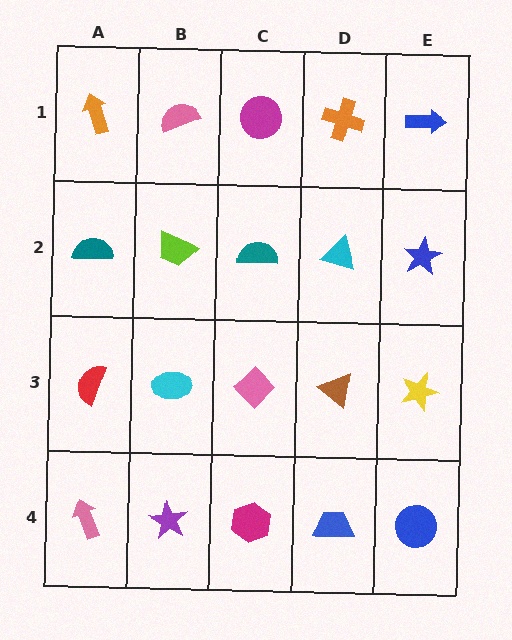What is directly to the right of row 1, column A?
A pink semicircle.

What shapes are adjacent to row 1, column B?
A lime trapezoid (row 2, column B), an orange arrow (row 1, column A), a magenta circle (row 1, column C).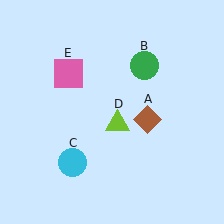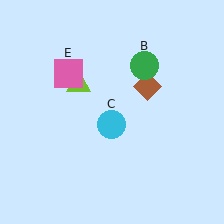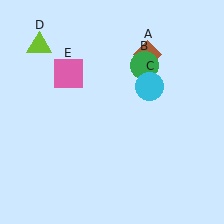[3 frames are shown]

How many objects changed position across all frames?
3 objects changed position: brown diamond (object A), cyan circle (object C), lime triangle (object D).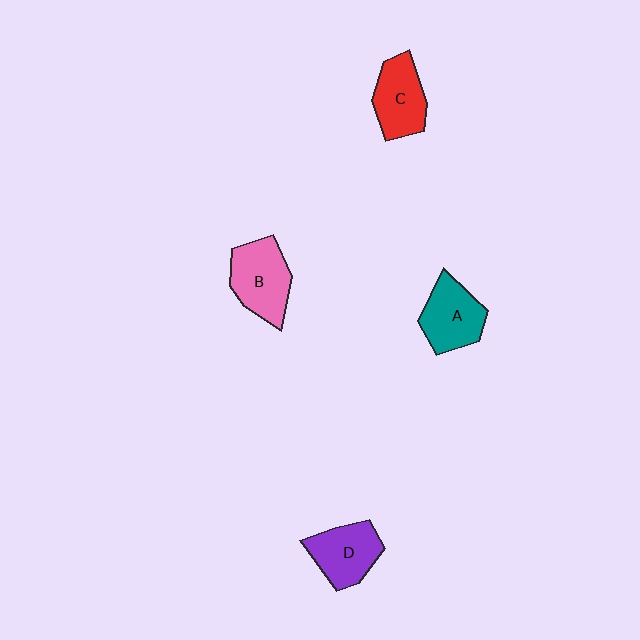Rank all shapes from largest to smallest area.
From largest to smallest: B (pink), A (teal), C (red), D (purple).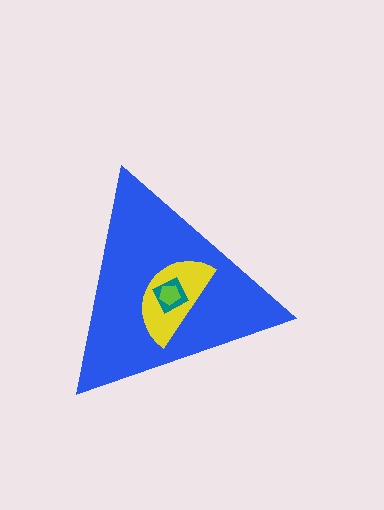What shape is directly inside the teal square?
The lime pentagon.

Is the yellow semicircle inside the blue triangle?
Yes.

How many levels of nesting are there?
4.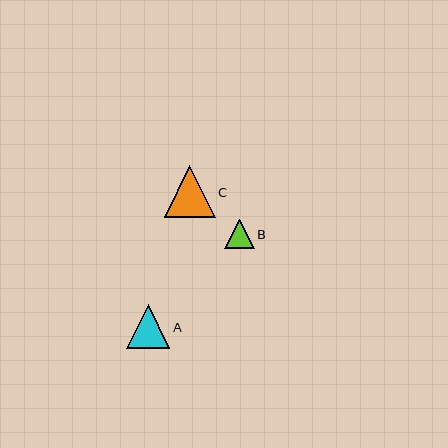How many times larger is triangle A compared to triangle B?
Triangle A is approximately 1.5 times the size of triangle B.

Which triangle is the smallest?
Triangle B is the smallest with a size of approximately 30 pixels.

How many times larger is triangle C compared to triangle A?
Triangle C is approximately 1.2 times the size of triangle A.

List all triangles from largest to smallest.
From largest to smallest: C, A, B.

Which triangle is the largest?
Triangle C is the largest with a size of approximately 51 pixels.